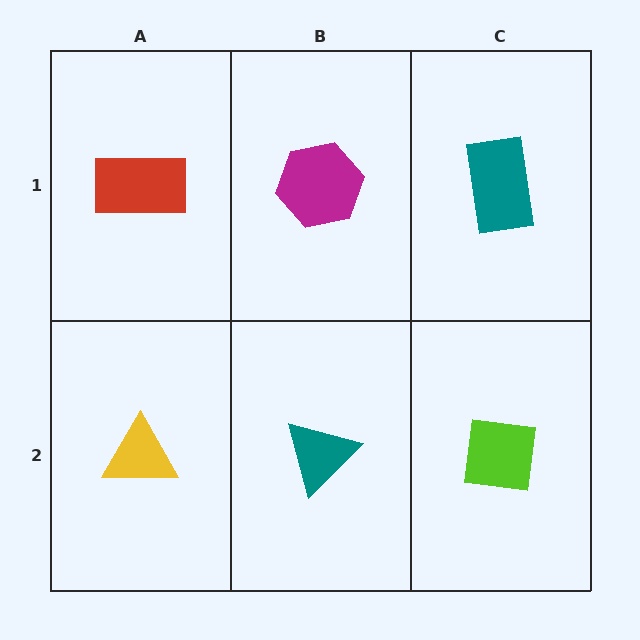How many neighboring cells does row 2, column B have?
3.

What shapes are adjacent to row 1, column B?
A teal triangle (row 2, column B), a red rectangle (row 1, column A), a teal rectangle (row 1, column C).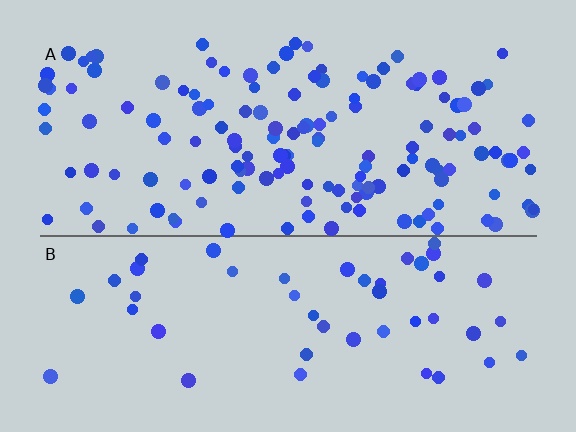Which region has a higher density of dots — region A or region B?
A (the top).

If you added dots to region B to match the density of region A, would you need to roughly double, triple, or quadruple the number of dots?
Approximately triple.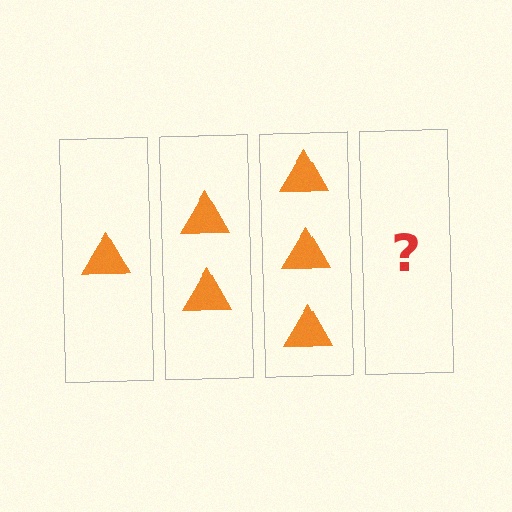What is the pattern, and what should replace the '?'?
The pattern is that each step adds one more triangle. The '?' should be 4 triangles.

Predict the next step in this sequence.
The next step is 4 triangles.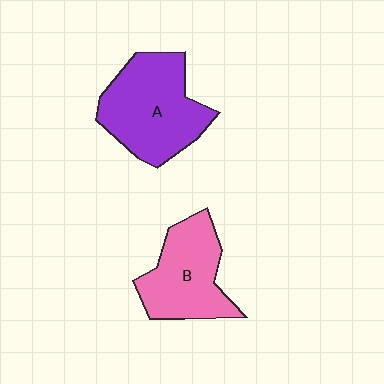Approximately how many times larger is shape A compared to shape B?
Approximately 1.2 times.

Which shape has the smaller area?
Shape B (pink).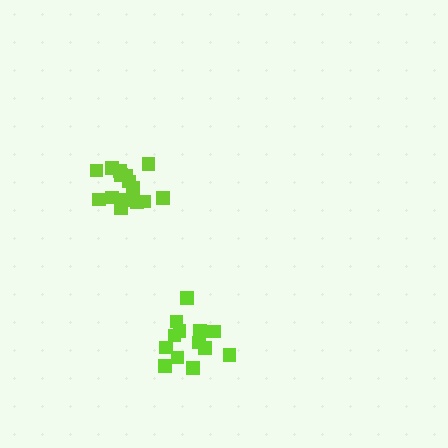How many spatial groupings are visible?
There are 2 spatial groupings.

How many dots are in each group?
Group 1: 15 dots, Group 2: 13 dots (28 total).